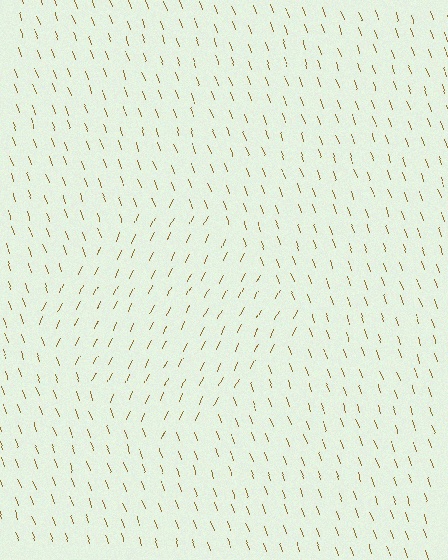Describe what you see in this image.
The image is filled with small brown line segments. A diamond region in the image has lines oriented differently from the surrounding lines, creating a visible texture boundary.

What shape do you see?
I see a diamond.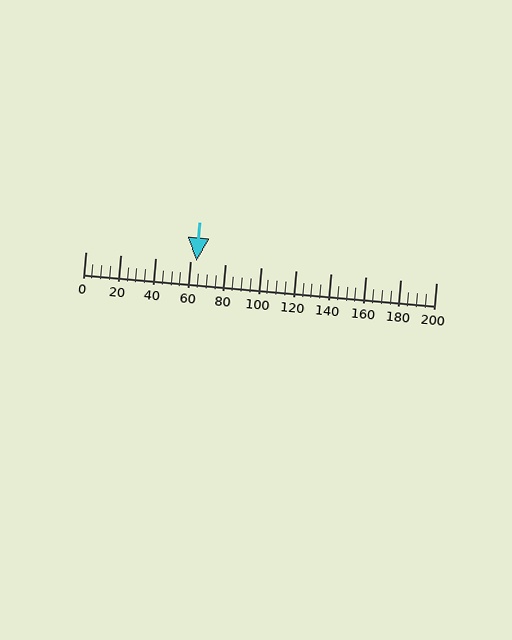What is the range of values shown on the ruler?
The ruler shows values from 0 to 200.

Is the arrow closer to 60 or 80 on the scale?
The arrow is closer to 60.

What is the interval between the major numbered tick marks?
The major tick marks are spaced 20 units apart.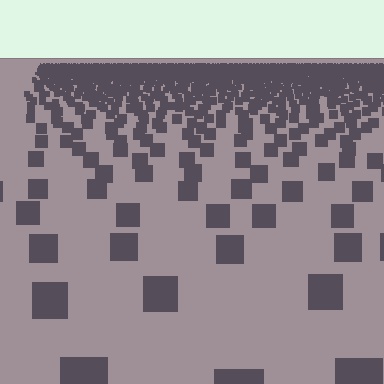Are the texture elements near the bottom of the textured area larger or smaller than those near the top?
Larger. Near the bottom, elements are closer to the viewer and appear at a bigger on-screen size.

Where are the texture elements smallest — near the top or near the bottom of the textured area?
Near the top.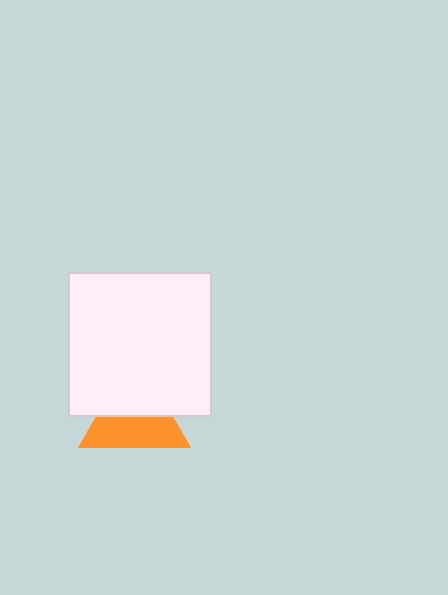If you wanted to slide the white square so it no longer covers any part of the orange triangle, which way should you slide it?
Slide it up — that is the most direct way to separate the two shapes.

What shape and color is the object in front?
The object in front is a white square.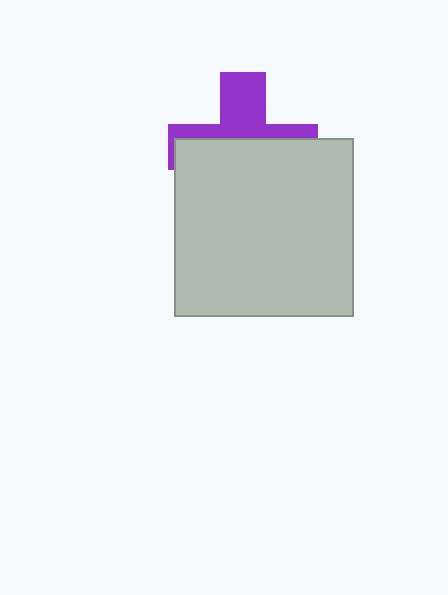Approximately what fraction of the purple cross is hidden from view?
Roughly 60% of the purple cross is hidden behind the light gray square.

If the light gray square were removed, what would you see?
You would see the complete purple cross.